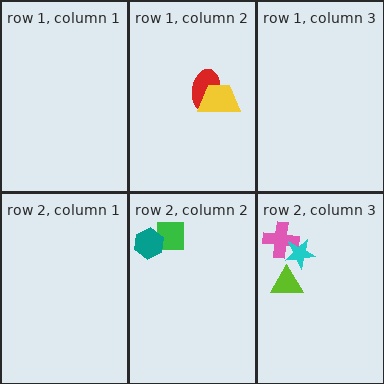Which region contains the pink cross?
The row 2, column 3 region.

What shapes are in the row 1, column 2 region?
The red ellipse, the yellow trapezoid.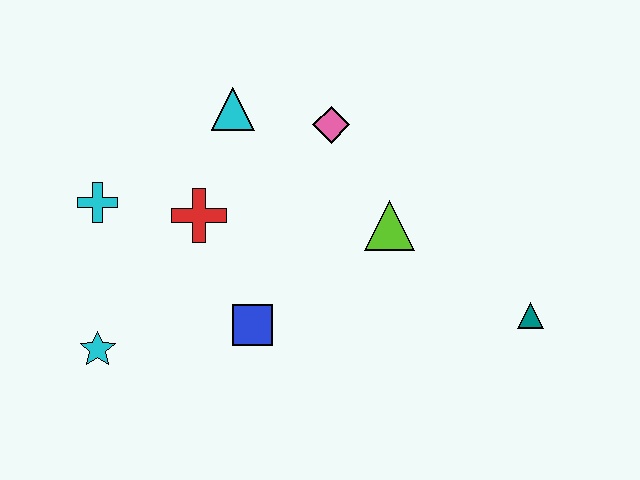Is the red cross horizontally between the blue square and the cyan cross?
Yes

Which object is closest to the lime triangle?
The pink diamond is closest to the lime triangle.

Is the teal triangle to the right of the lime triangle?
Yes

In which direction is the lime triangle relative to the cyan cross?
The lime triangle is to the right of the cyan cross.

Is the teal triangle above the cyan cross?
No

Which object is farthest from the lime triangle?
The cyan star is farthest from the lime triangle.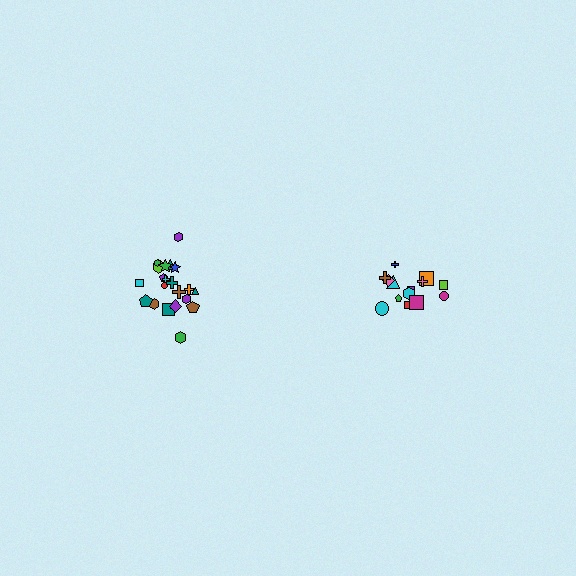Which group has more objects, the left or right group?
The left group.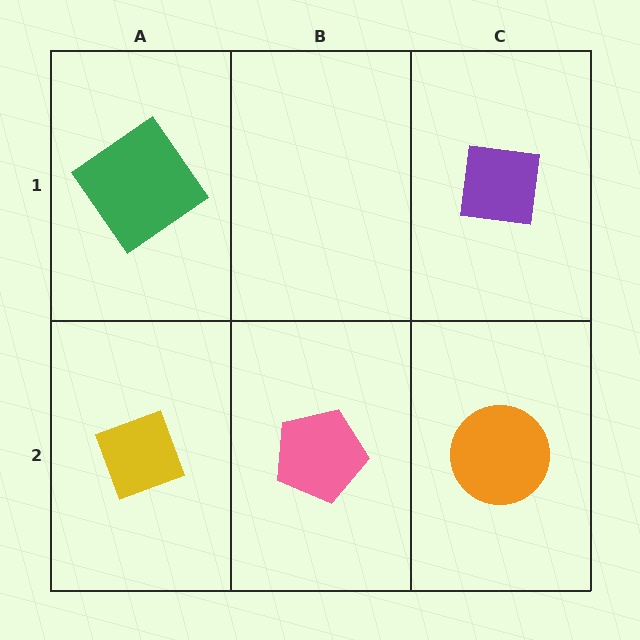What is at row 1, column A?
A green diamond.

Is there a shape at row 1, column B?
No, that cell is empty.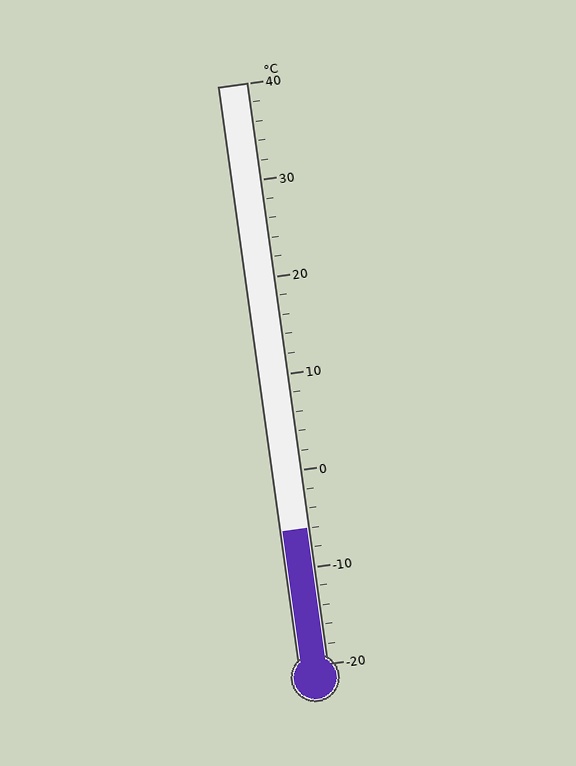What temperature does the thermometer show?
The thermometer shows approximately -6°C.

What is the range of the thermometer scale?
The thermometer scale ranges from -20°C to 40°C.